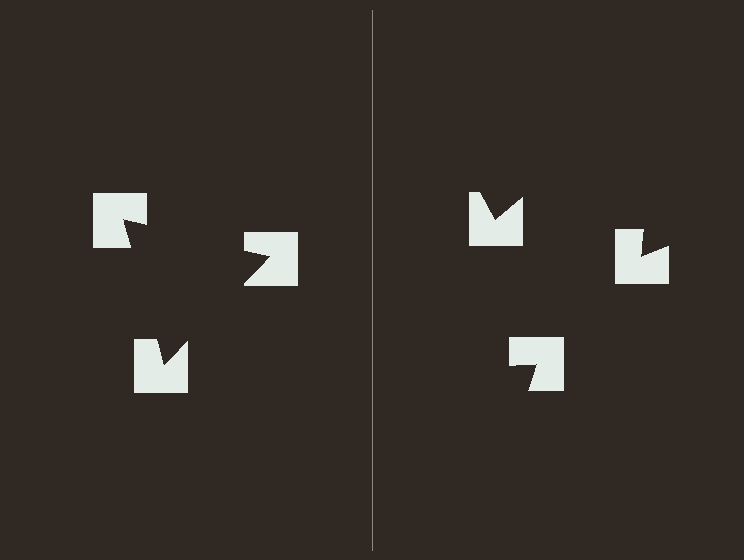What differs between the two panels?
The notched squares are positioned identically on both sides; only the wedge orientations differ. On the left they align to a triangle; on the right they are misaligned.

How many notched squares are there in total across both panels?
6 — 3 on each side.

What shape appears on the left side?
An illusory triangle.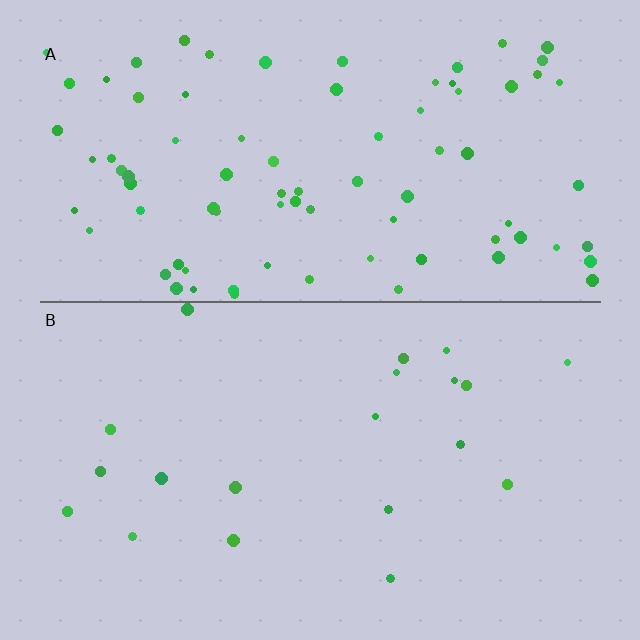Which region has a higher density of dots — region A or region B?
A (the top).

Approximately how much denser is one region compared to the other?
Approximately 4.2× — region A over region B.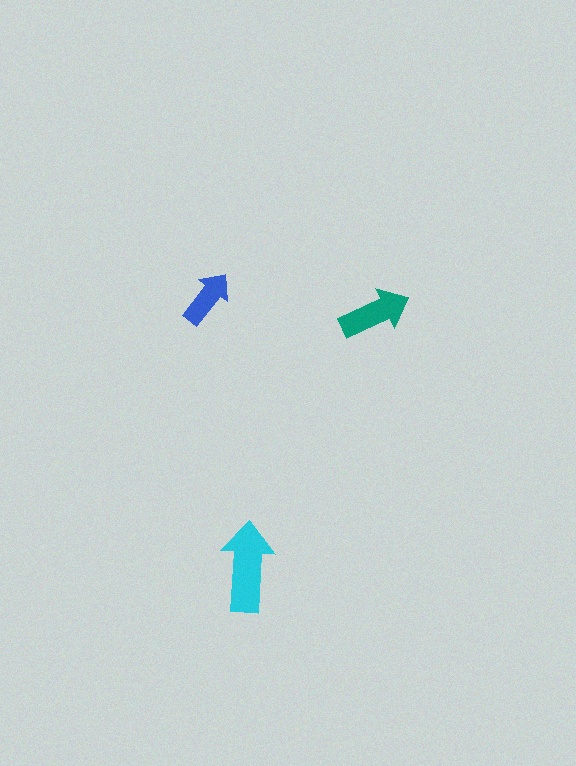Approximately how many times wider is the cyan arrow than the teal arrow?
About 1.5 times wider.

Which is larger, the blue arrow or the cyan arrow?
The cyan one.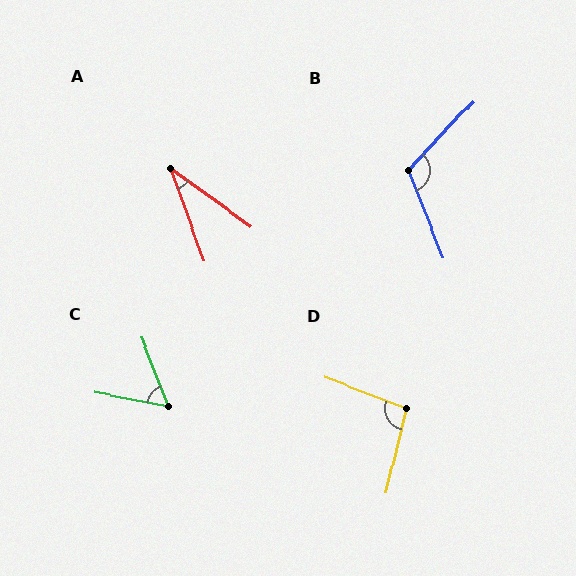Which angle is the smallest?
A, at approximately 34 degrees.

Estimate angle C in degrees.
Approximately 58 degrees.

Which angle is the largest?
B, at approximately 116 degrees.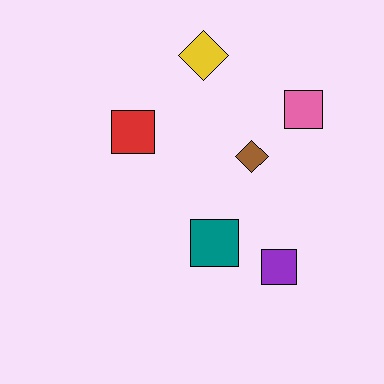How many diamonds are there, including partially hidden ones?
There are 2 diamonds.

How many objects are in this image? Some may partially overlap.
There are 6 objects.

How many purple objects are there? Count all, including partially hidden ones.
There is 1 purple object.